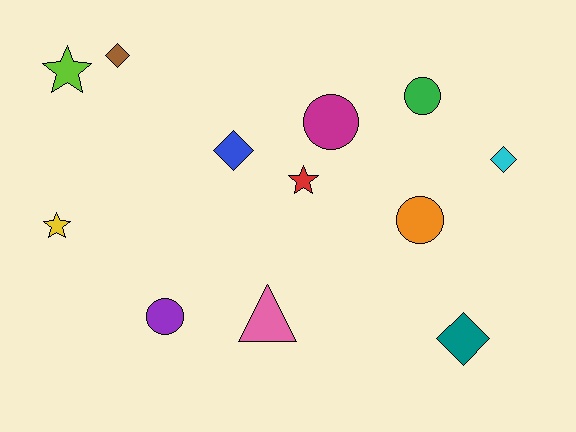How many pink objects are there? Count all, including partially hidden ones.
There is 1 pink object.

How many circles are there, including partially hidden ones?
There are 4 circles.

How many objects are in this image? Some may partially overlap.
There are 12 objects.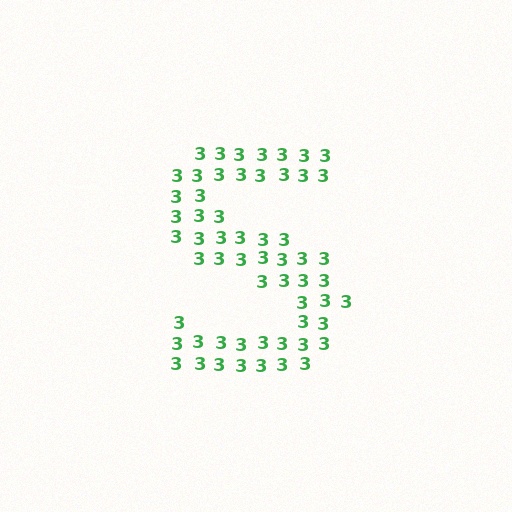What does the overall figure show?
The overall figure shows the letter S.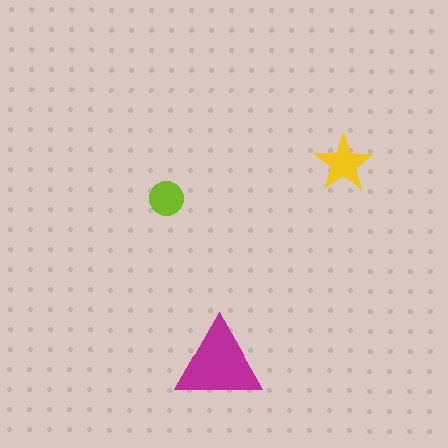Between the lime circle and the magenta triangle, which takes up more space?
The magenta triangle.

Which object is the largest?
The magenta triangle.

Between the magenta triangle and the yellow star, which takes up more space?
The magenta triangle.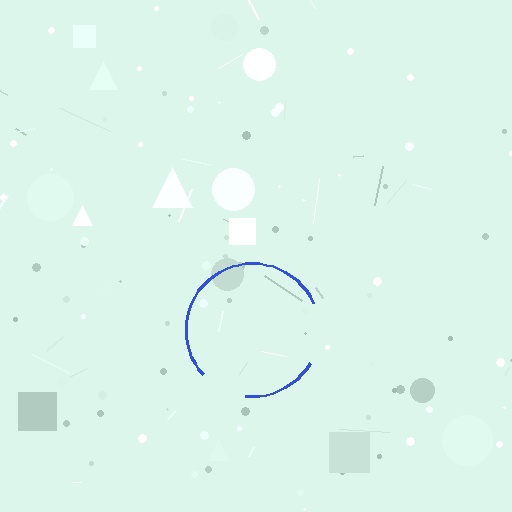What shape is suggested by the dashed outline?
The dashed outline suggests a circle.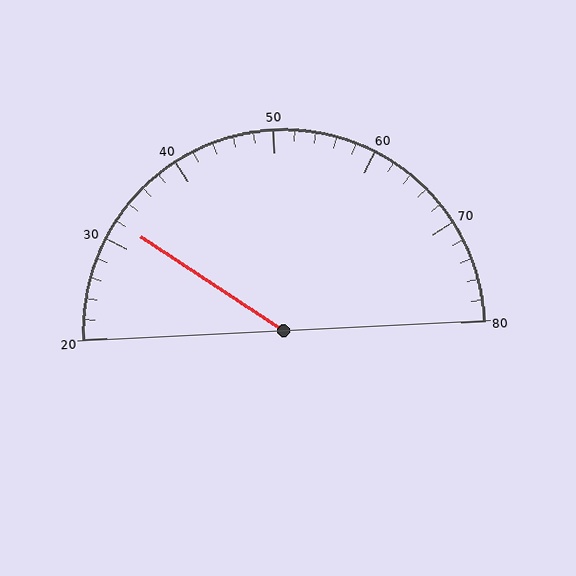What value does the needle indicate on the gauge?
The needle indicates approximately 32.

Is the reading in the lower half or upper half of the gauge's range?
The reading is in the lower half of the range (20 to 80).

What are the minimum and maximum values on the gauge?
The gauge ranges from 20 to 80.